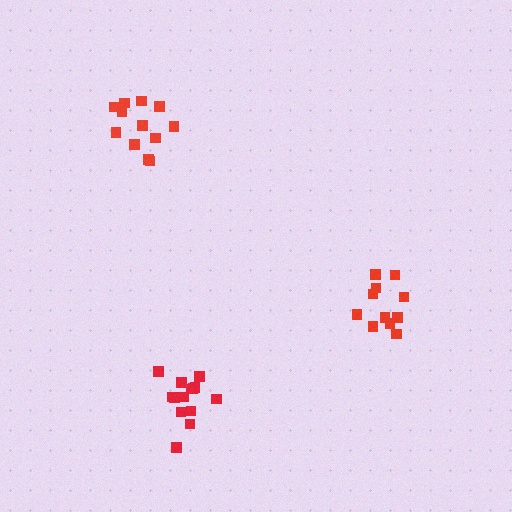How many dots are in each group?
Group 1: 11 dots, Group 2: 12 dots, Group 3: 14 dots (37 total).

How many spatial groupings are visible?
There are 3 spatial groupings.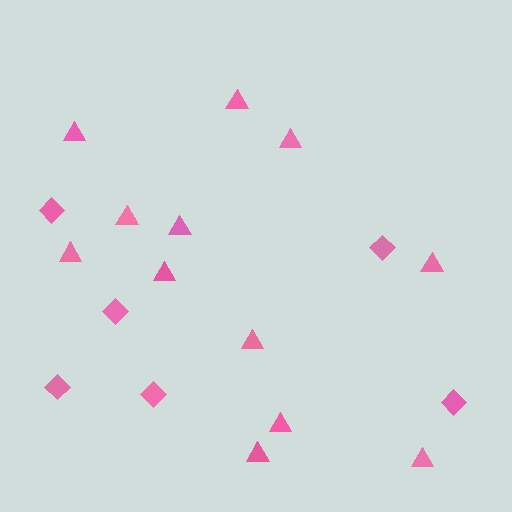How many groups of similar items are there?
There are 2 groups: one group of triangles (12) and one group of diamonds (6).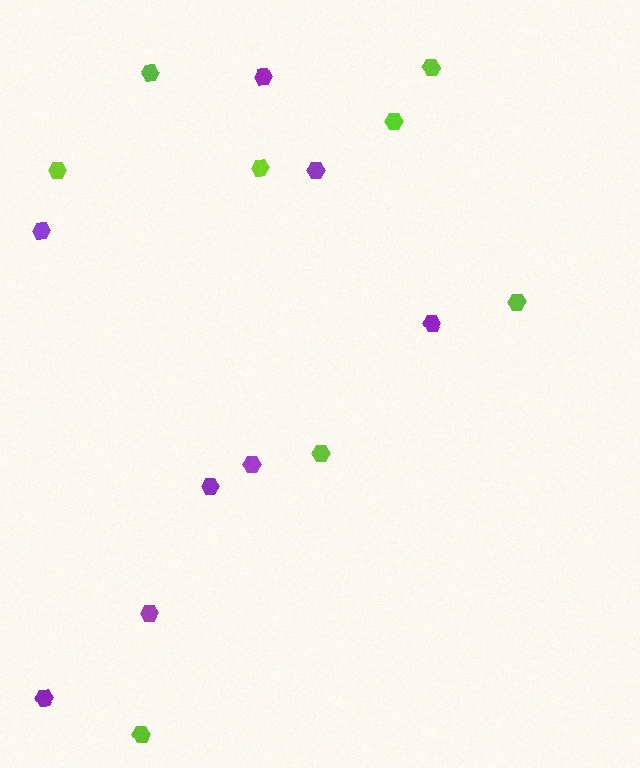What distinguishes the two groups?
There are 2 groups: one group of purple hexagons (8) and one group of lime hexagons (8).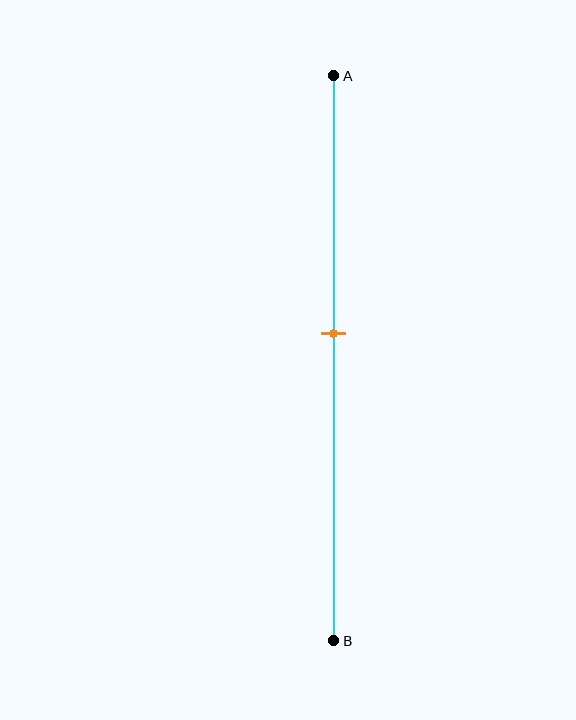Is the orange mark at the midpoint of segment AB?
No, the mark is at about 45% from A, not at the 50% midpoint.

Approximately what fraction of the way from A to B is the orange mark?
The orange mark is approximately 45% of the way from A to B.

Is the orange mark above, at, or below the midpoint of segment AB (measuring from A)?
The orange mark is above the midpoint of segment AB.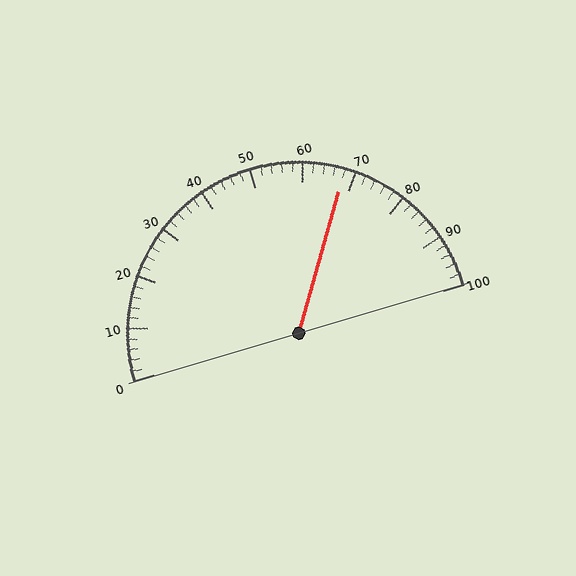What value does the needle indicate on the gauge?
The needle indicates approximately 68.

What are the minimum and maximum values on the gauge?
The gauge ranges from 0 to 100.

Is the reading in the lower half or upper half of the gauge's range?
The reading is in the upper half of the range (0 to 100).